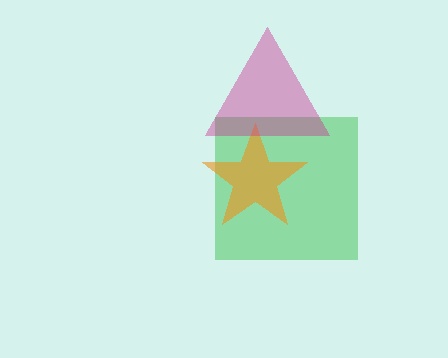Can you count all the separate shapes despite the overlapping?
Yes, there are 3 separate shapes.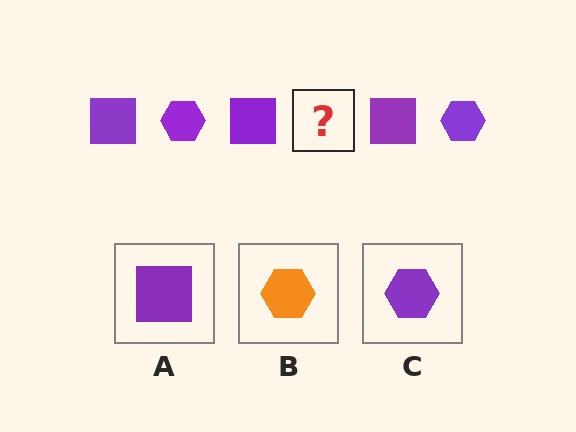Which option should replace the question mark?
Option C.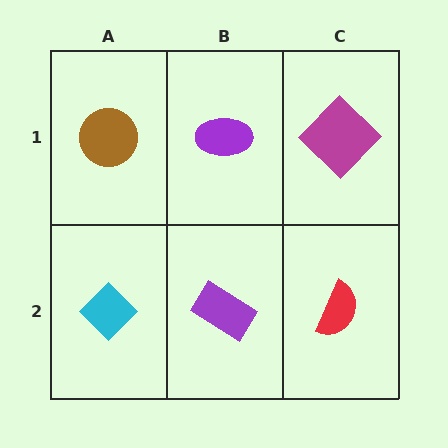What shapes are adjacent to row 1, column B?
A purple rectangle (row 2, column B), a brown circle (row 1, column A), a magenta diamond (row 1, column C).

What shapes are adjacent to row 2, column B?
A purple ellipse (row 1, column B), a cyan diamond (row 2, column A), a red semicircle (row 2, column C).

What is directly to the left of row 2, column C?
A purple rectangle.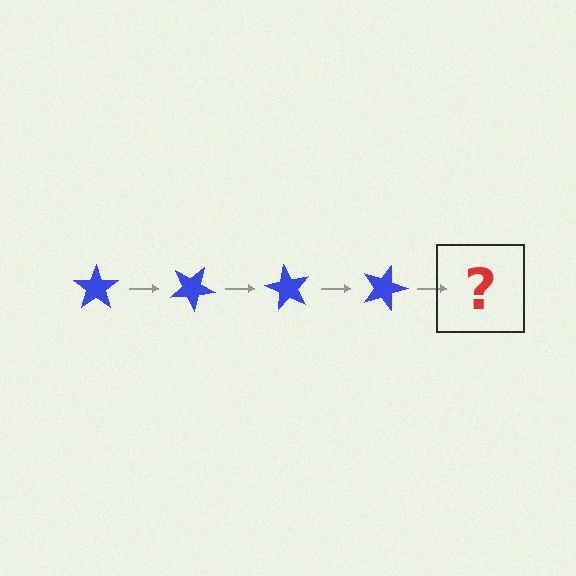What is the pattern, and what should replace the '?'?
The pattern is that the star rotates 30 degrees each step. The '?' should be a blue star rotated 120 degrees.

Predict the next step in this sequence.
The next step is a blue star rotated 120 degrees.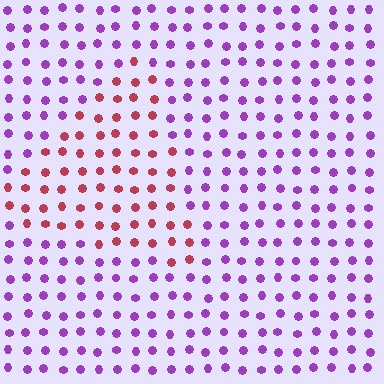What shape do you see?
I see a triangle.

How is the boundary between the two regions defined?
The boundary is defined purely by a slight shift in hue (about 62 degrees). Spacing, size, and orientation are identical on both sides.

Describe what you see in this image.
The image is filled with small purple elements in a uniform arrangement. A triangle-shaped region is visible where the elements are tinted to a slightly different hue, forming a subtle color boundary.